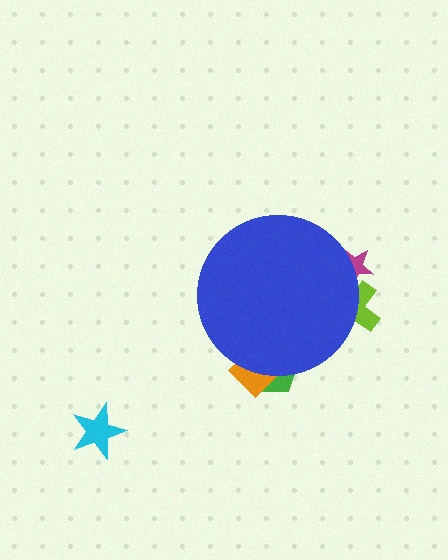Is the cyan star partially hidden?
No, the cyan star is fully visible.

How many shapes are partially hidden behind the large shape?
4 shapes are partially hidden.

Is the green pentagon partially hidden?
Yes, the green pentagon is partially hidden behind the blue circle.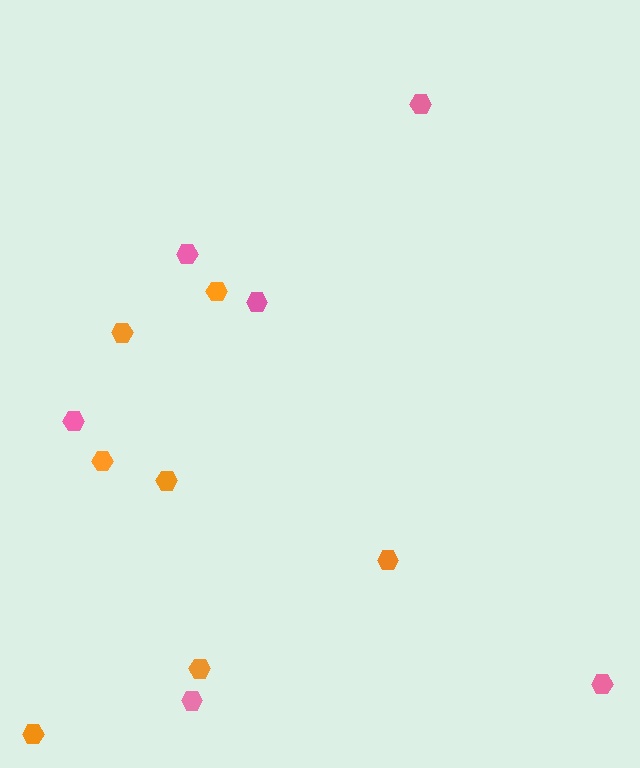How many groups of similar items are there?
There are 2 groups: one group of orange hexagons (7) and one group of pink hexagons (6).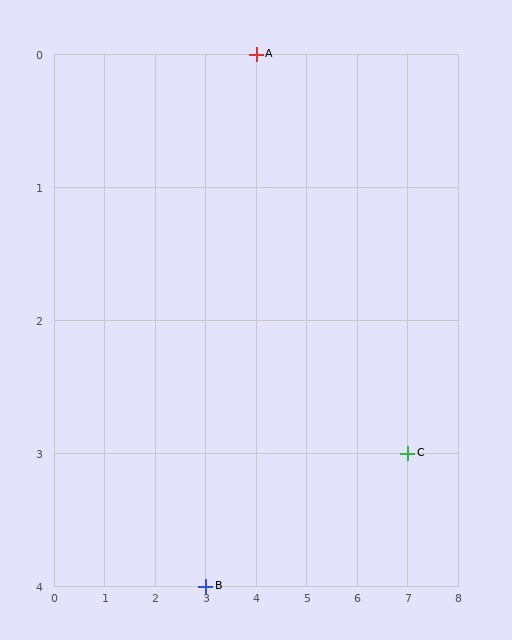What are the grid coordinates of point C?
Point C is at grid coordinates (7, 3).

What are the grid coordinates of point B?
Point B is at grid coordinates (3, 4).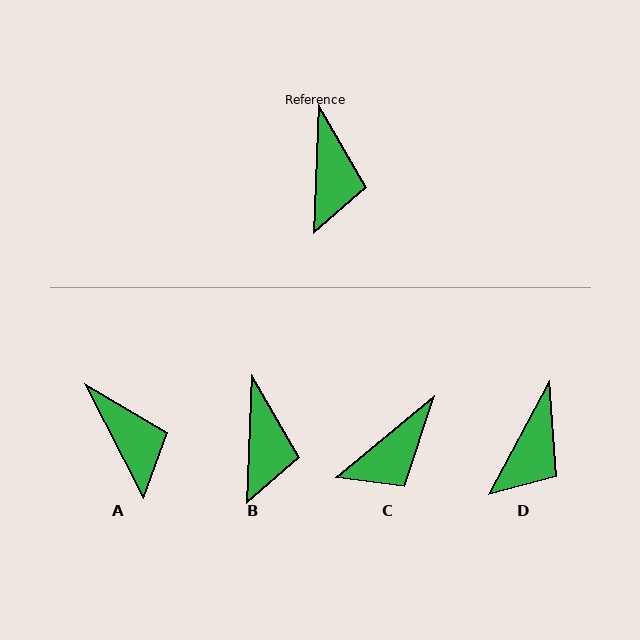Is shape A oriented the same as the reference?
No, it is off by about 30 degrees.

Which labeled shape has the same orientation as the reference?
B.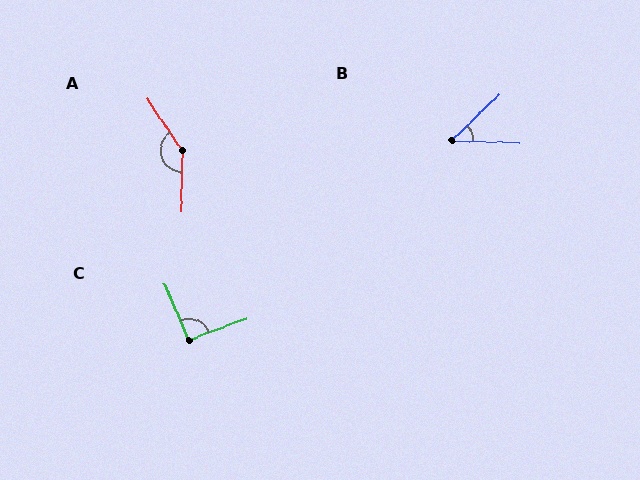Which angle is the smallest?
B, at approximately 46 degrees.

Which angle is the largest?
A, at approximately 146 degrees.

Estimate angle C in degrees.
Approximately 93 degrees.